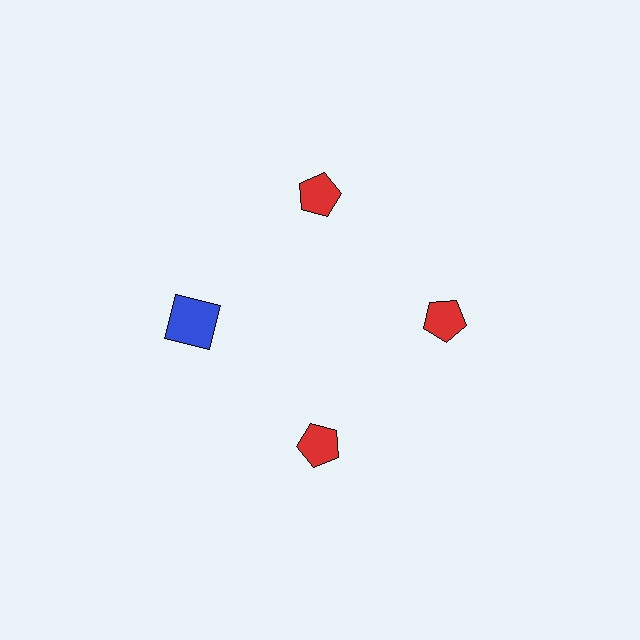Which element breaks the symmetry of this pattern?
The blue square at roughly the 9 o'clock position breaks the symmetry. All other shapes are red pentagons.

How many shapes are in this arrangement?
There are 4 shapes arranged in a ring pattern.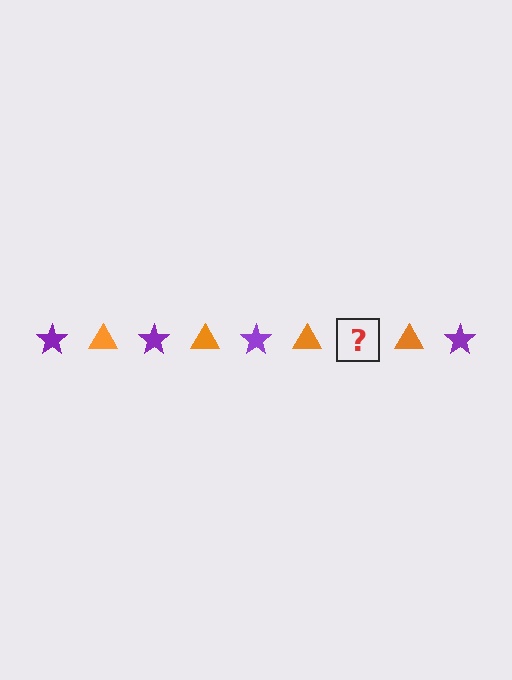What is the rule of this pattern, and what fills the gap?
The rule is that the pattern alternates between purple star and orange triangle. The gap should be filled with a purple star.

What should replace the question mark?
The question mark should be replaced with a purple star.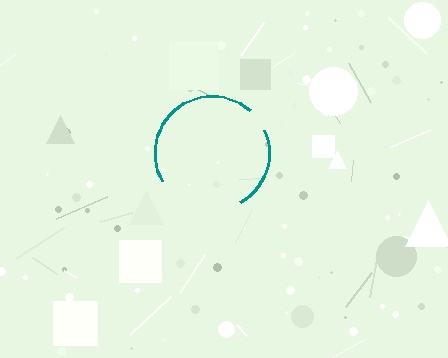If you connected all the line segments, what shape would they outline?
They would outline a circle.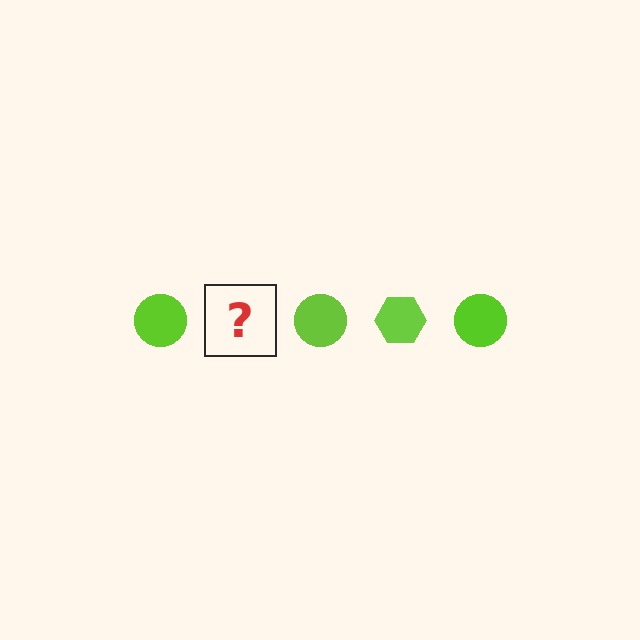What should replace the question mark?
The question mark should be replaced with a lime hexagon.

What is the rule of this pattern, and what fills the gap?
The rule is that the pattern cycles through circle, hexagon shapes in lime. The gap should be filled with a lime hexagon.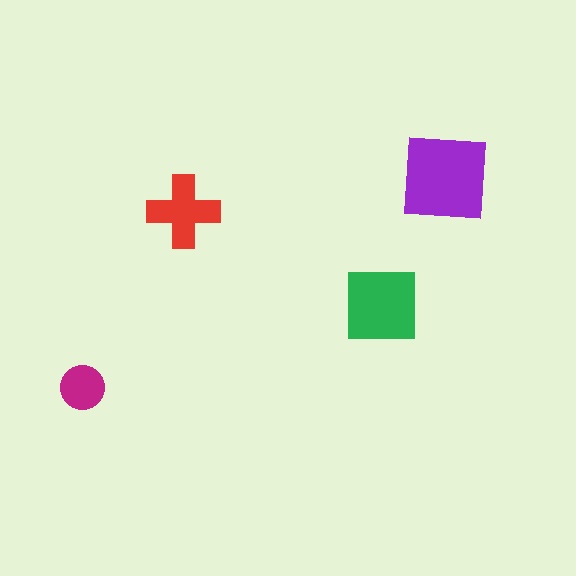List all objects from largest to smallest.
The purple square, the green square, the red cross, the magenta circle.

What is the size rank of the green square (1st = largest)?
2nd.